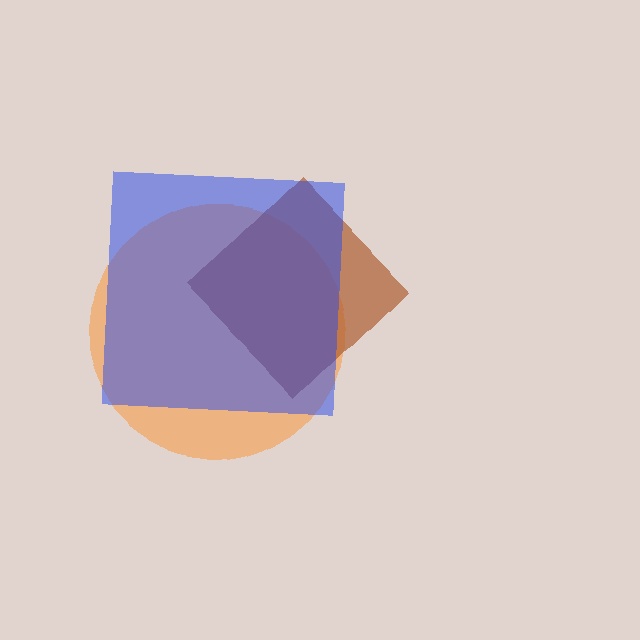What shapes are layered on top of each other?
The layered shapes are: an orange circle, a brown diamond, a blue square.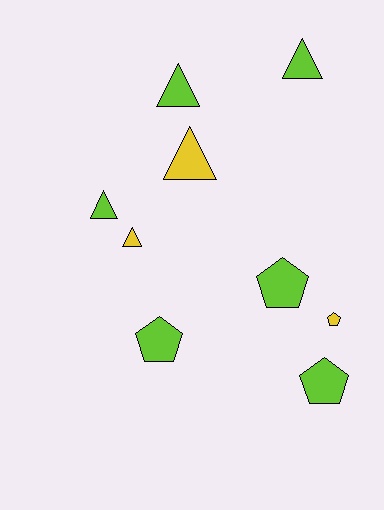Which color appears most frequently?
Lime, with 6 objects.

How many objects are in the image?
There are 9 objects.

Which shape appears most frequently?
Triangle, with 5 objects.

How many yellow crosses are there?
There are no yellow crosses.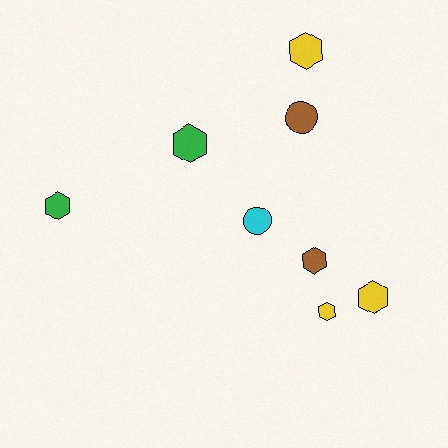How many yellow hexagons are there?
There are 3 yellow hexagons.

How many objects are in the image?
There are 8 objects.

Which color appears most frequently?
Yellow, with 3 objects.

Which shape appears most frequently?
Hexagon, with 6 objects.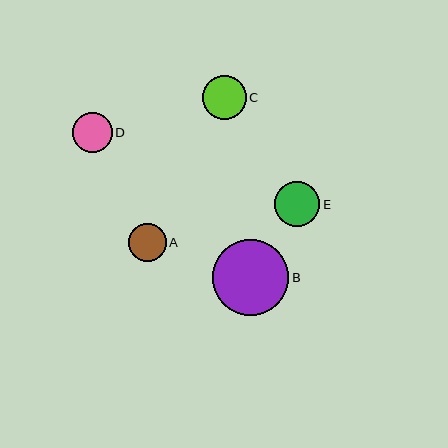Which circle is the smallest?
Circle A is the smallest with a size of approximately 38 pixels.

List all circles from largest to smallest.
From largest to smallest: B, E, C, D, A.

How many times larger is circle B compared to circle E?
Circle B is approximately 1.7 times the size of circle E.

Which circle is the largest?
Circle B is the largest with a size of approximately 76 pixels.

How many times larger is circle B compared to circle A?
Circle B is approximately 2.0 times the size of circle A.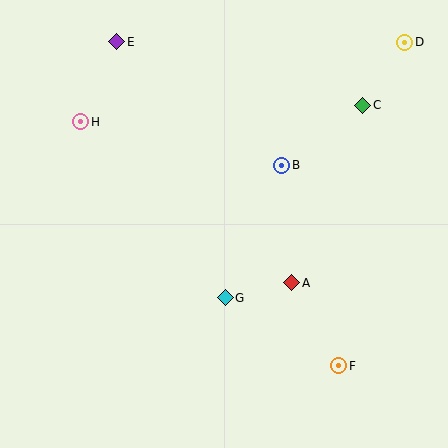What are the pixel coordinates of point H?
Point H is at (81, 122).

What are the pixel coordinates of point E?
Point E is at (117, 42).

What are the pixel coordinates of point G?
Point G is at (225, 298).